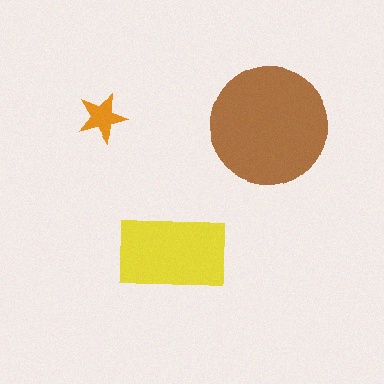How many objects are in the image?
There are 3 objects in the image.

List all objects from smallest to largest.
The orange star, the yellow rectangle, the brown circle.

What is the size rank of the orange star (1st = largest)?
3rd.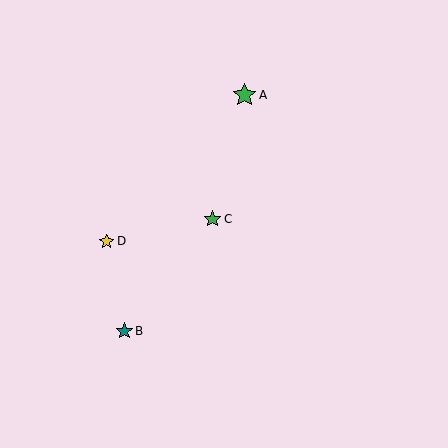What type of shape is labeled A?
Shape A is a green star.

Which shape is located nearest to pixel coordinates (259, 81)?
The green star (labeled A) at (244, 95) is nearest to that location.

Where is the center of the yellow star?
The center of the yellow star is at (107, 242).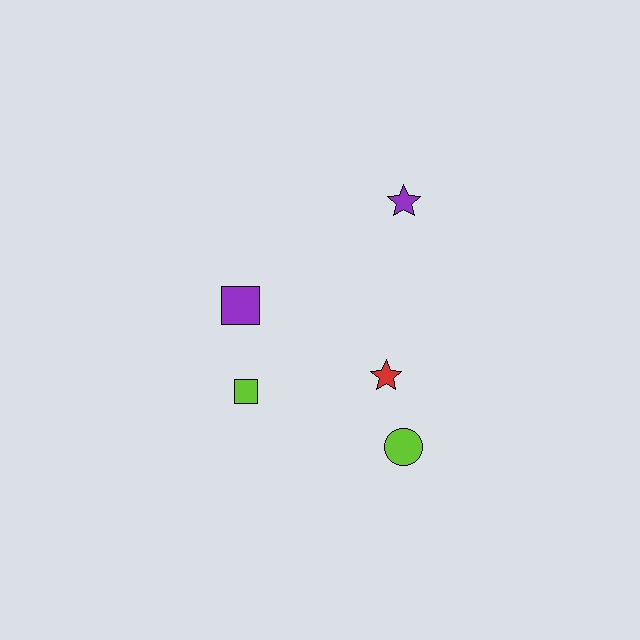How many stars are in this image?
There are 2 stars.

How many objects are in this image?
There are 5 objects.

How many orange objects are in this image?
There are no orange objects.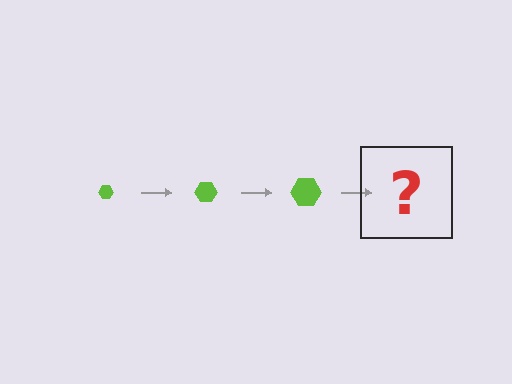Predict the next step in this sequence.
The next step is a lime hexagon, larger than the previous one.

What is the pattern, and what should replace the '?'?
The pattern is that the hexagon gets progressively larger each step. The '?' should be a lime hexagon, larger than the previous one.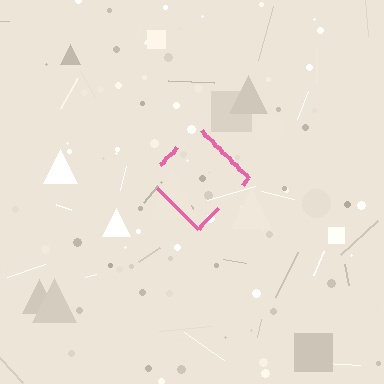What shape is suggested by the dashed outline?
The dashed outline suggests a diamond.